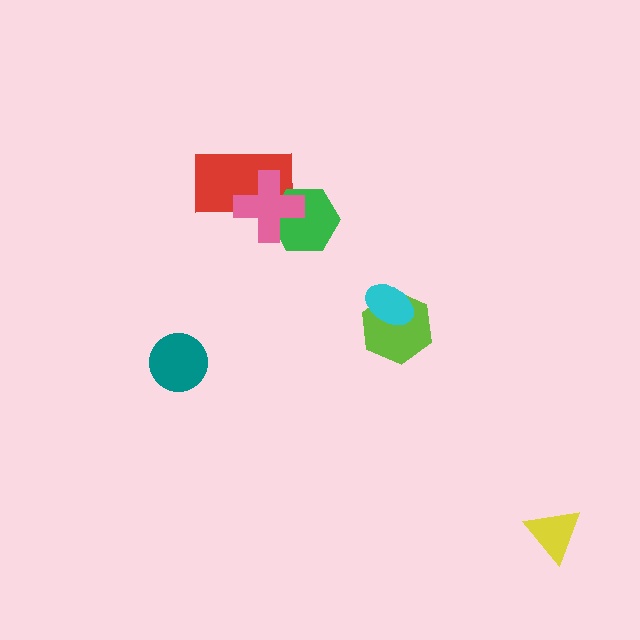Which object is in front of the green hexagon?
The pink cross is in front of the green hexagon.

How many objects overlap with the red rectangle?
2 objects overlap with the red rectangle.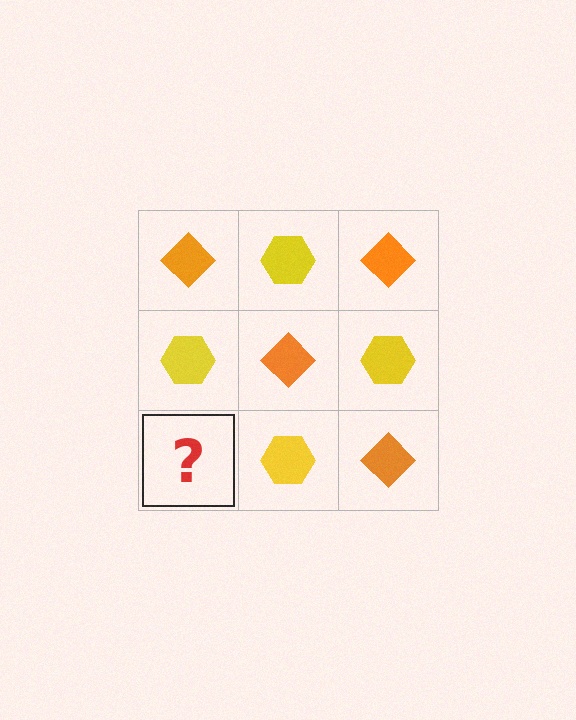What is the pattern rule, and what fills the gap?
The rule is that it alternates orange diamond and yellow hexagon in a checkerboard pattern. The gap should be filled with an orange diamond.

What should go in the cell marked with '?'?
The missing cell should contain an orange diamond.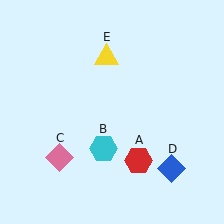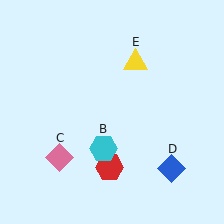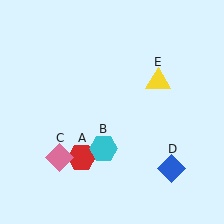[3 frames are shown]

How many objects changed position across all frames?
2 objects changed position: red hexagon (object A), yellow triangle (object E).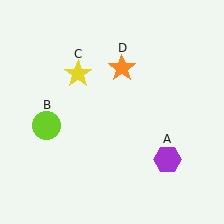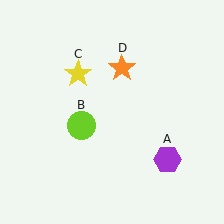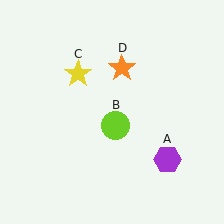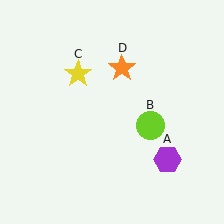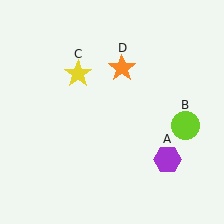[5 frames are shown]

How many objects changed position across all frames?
1 object changed position: lime circle (object B).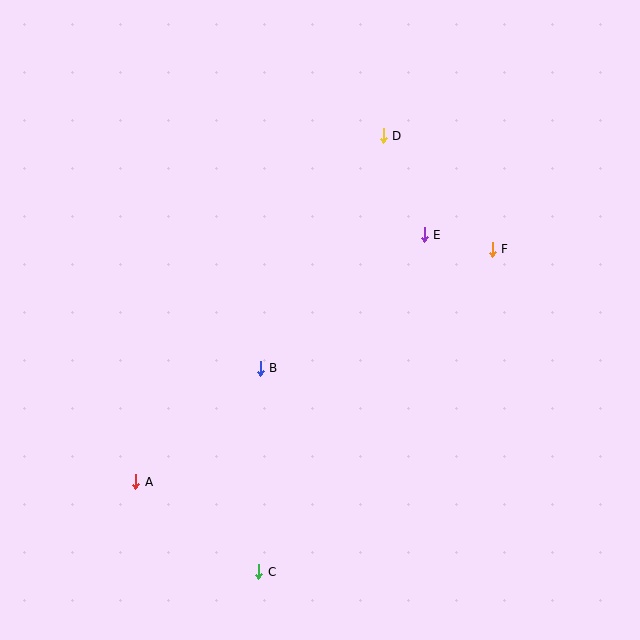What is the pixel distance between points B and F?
The distance between B and F is 261 pixels.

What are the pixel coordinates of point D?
Point D is at (383, 136).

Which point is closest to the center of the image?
Point B at (260, 368) is closest to the center.